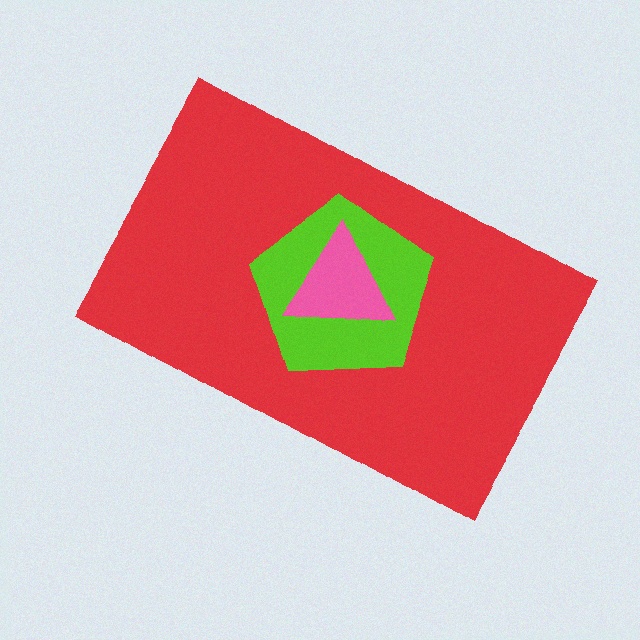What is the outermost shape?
The red rectangle.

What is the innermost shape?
The pink triangle.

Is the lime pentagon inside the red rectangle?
Yes.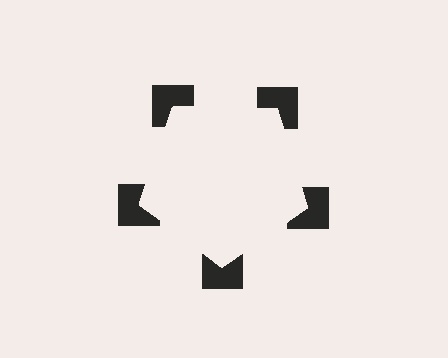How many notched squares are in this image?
There are 5 — one at each vertex of the illusory pentagon.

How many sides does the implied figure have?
5 sides.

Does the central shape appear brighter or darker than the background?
It typically appears slightly brighter than the background, even though no actual brightness change is drawn.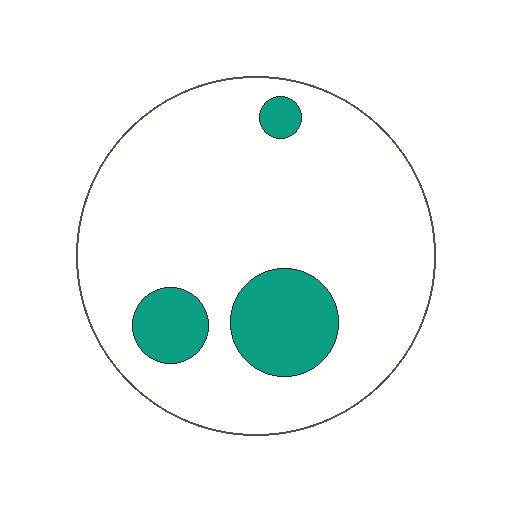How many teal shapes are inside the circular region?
3.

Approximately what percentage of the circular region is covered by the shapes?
Approximately 15%.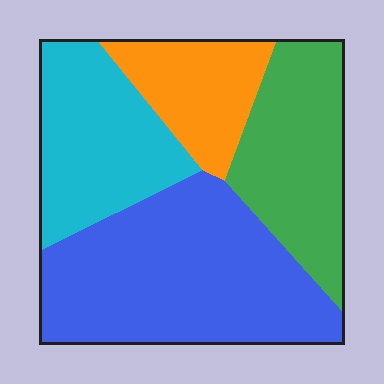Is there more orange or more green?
Green.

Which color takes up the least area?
Orange, at roughly 15%.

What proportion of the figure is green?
Green covers around 25% of the figure.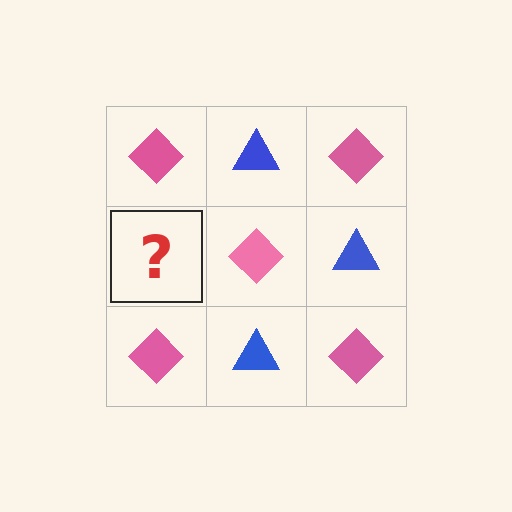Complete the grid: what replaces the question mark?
The question mark should be replaced with a blue triangle.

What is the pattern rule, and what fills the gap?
The rule is that it alternates pink diamond and blue triangle in a checkerboard pattern. The gap should be filled with a blue triangle.